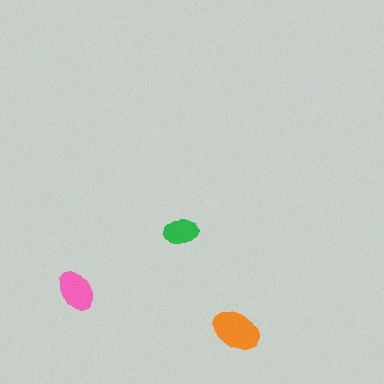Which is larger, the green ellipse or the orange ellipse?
The orange one.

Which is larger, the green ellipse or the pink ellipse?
The pink one.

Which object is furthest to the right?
The orange ellipse is rightmost.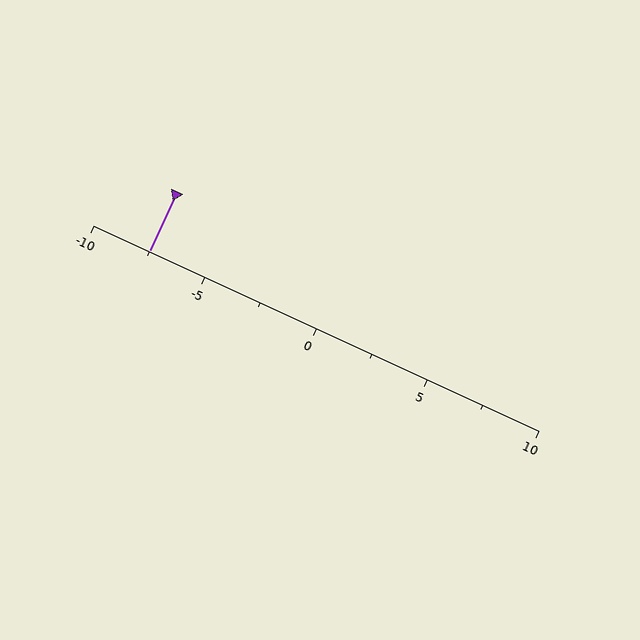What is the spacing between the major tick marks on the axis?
The major ticks are spaced 5 apart.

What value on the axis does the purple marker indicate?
The marker indicates approximately -7.5.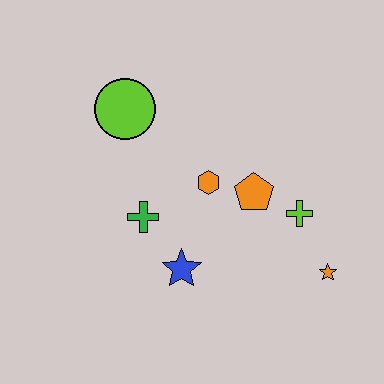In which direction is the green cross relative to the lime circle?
The green cross is below the lime circle.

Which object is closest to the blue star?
The green cross is closest to the blue star.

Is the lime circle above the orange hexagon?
Yes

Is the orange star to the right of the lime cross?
Yes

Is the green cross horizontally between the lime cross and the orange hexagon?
No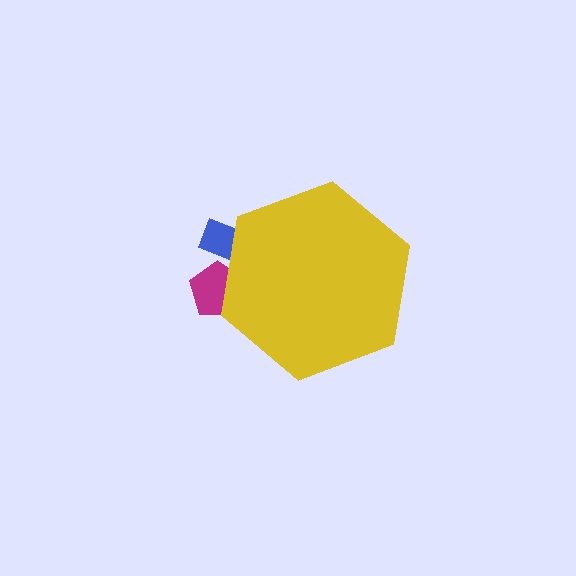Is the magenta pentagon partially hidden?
Yes, the magenta pentagon is partially hidden behind the yellow hexagon.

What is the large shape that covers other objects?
A yellow hexagon.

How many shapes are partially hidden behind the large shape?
3 shapes are partially hidden.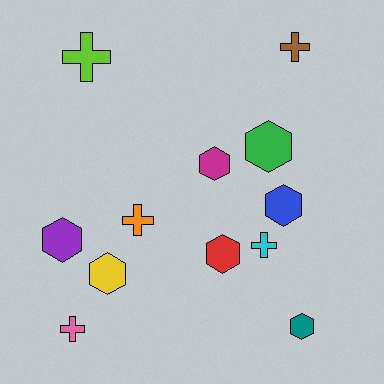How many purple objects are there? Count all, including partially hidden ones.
There is 1 purple object.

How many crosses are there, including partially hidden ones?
There are 5 crosses.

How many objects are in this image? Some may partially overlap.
There are 12 objects.